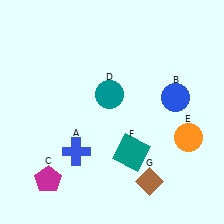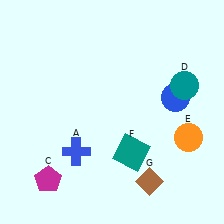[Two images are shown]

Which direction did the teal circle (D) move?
The teal circle (D) moved right.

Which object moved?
The teal circle (D) moved right.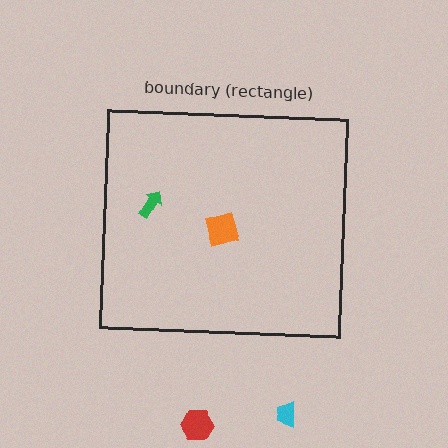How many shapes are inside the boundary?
2 inside, 2 outside.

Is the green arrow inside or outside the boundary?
Inside.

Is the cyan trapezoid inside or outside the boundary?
Outside.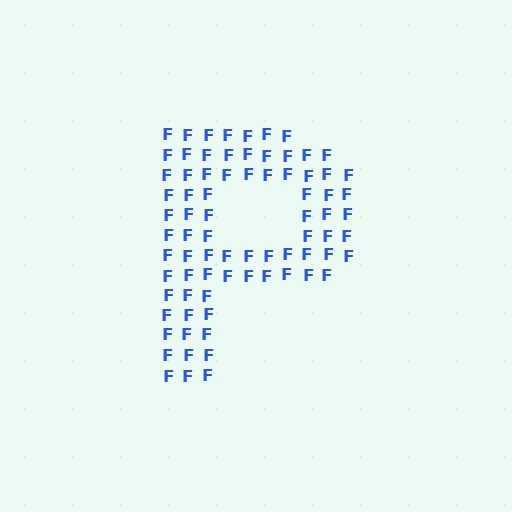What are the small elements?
The small elements are letter F's.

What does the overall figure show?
The overall figure shows the letter P.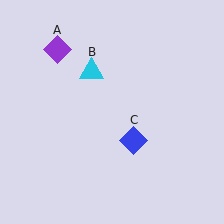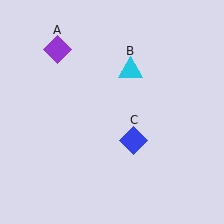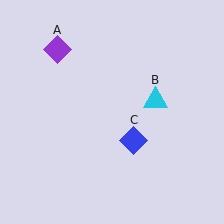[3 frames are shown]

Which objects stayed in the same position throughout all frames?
Purple diamond (object A) and blue diamond (object C) remained stationary.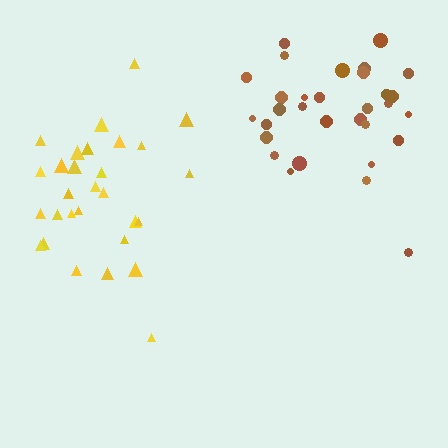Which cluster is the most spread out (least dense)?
Brown.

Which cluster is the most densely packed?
Yellow.